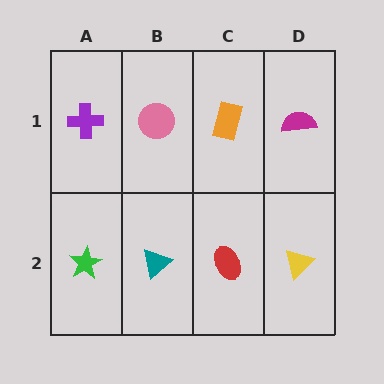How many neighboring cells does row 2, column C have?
3.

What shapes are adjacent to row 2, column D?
A magenta semicircle (row 1, column D), a red ellipse (row 2, column C).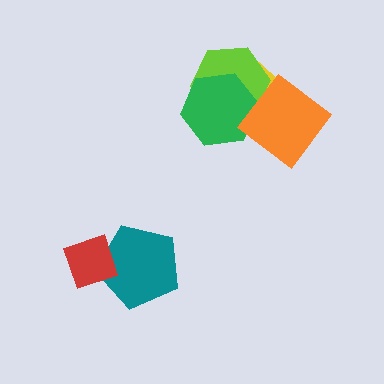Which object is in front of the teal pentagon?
The red diamond is in front of the teal pentagon.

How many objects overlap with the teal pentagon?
1 object overlaps with the teal pentagon.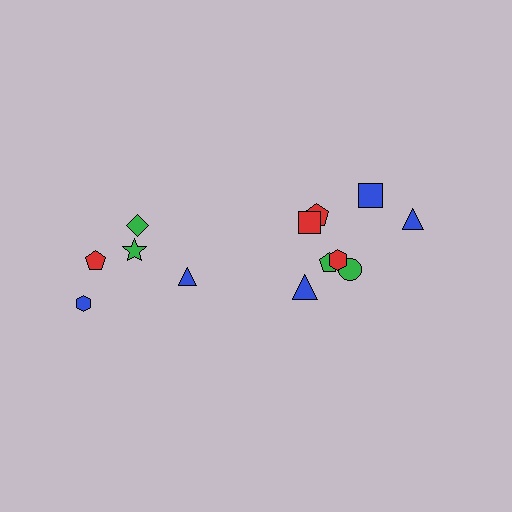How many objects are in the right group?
There are 8 objects.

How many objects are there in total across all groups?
There are 13 objects.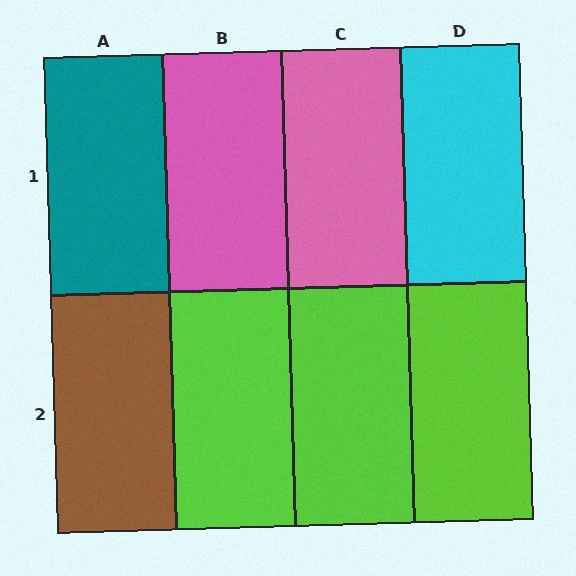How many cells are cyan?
1 cell is cyan.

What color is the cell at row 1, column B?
Pink.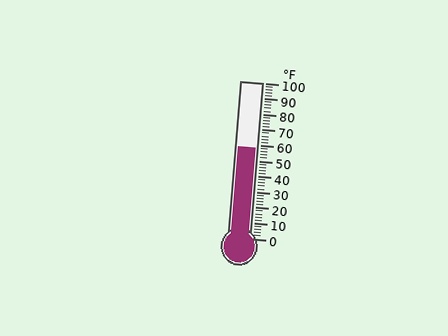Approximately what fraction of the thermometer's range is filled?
The thermometer is filled to approximately 60% of its range.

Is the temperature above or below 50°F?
The temperature is above 50°F.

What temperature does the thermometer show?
The thermometer shows approximately 58°F.